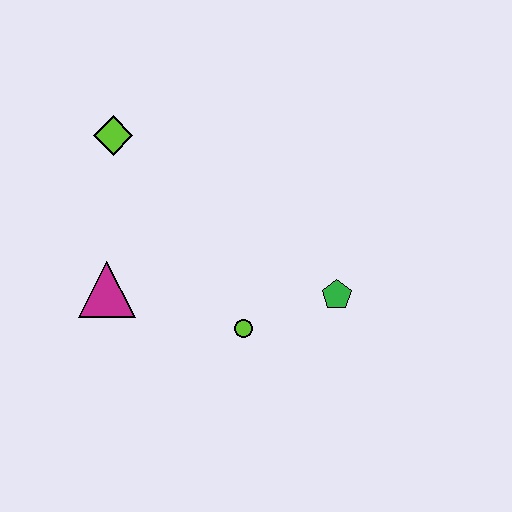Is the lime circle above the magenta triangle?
No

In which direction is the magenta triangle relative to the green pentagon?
The magenta triangle is to the left of the green pentagon.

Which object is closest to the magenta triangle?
The lime circle is closest to the magenta triangle.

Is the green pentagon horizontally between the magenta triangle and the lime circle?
No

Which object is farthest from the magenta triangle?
The green pentagon is farthest from the magenta triangle.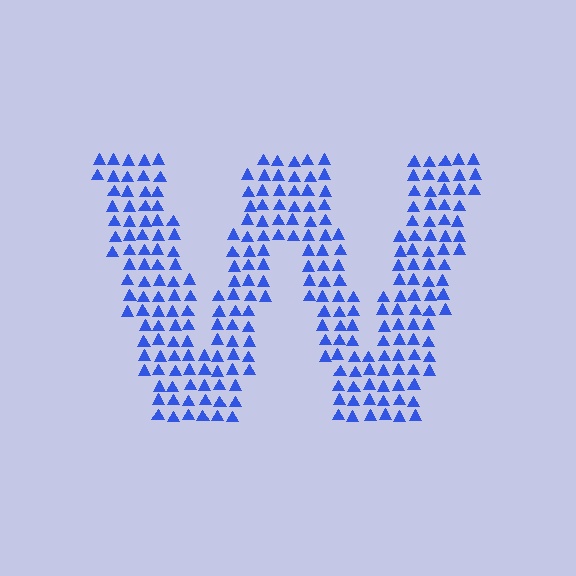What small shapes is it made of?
It is made of small triangles.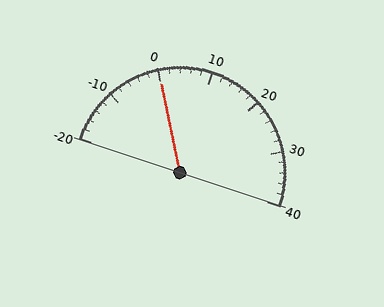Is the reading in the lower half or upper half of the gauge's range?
The reading is in the lower half of the range (-20 to 40).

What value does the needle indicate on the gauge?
The needle indicates approximately 0.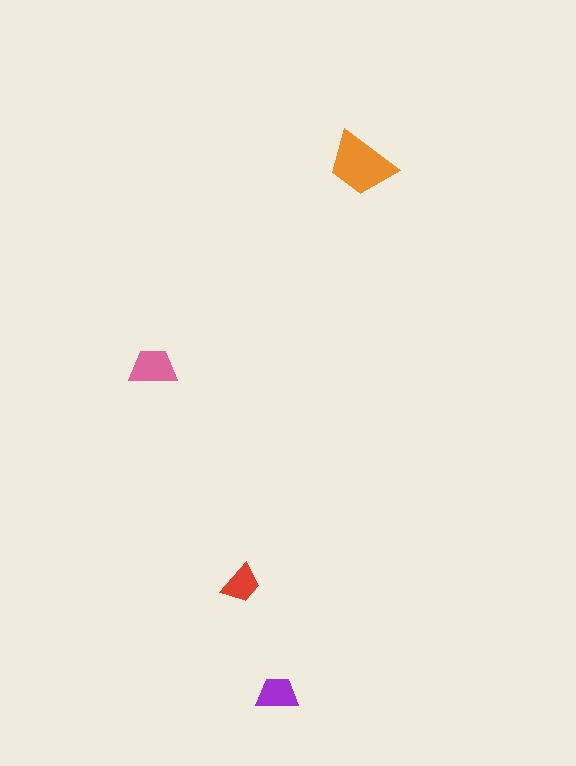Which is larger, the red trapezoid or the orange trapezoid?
The orange one.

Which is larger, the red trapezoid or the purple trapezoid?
The purple one.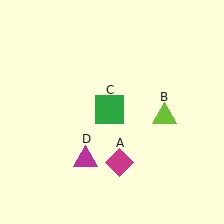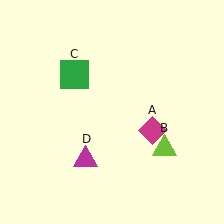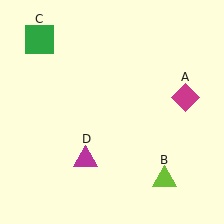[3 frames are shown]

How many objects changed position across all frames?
3 objects changed position: magenta diamond (object A), lime triangle (object B), green square (object C).